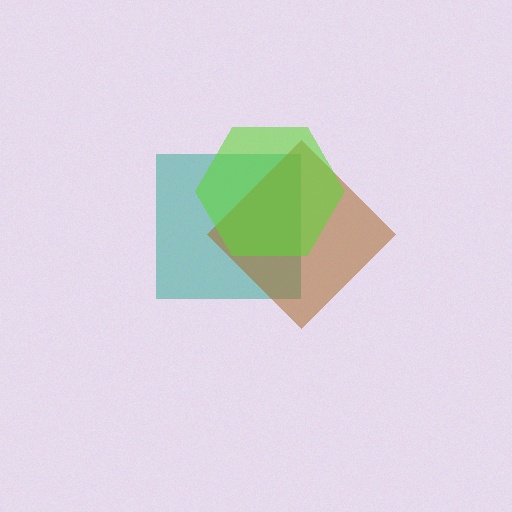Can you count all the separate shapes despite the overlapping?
Yes, there are 3 separate shapes.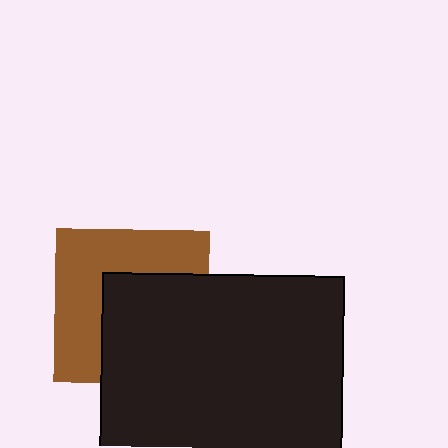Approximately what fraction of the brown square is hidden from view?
Roughly 50% of the brown square is hidden behind the black square.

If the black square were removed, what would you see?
You would see the complete brown square.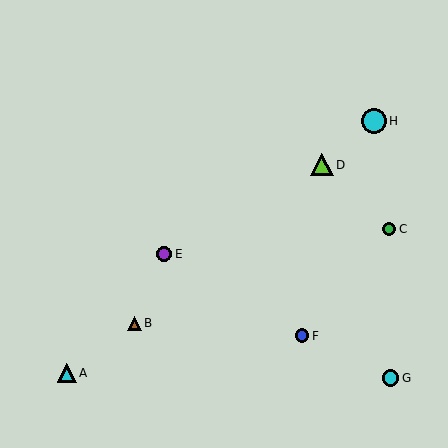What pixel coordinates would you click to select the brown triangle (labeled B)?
Click at (134, 323) to select the brown triangle B.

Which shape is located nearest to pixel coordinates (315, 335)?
The blue circle (labeled F) at (302, 336) is nearest to that location.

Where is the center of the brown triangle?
The center of the brown triangle is at (134, 323).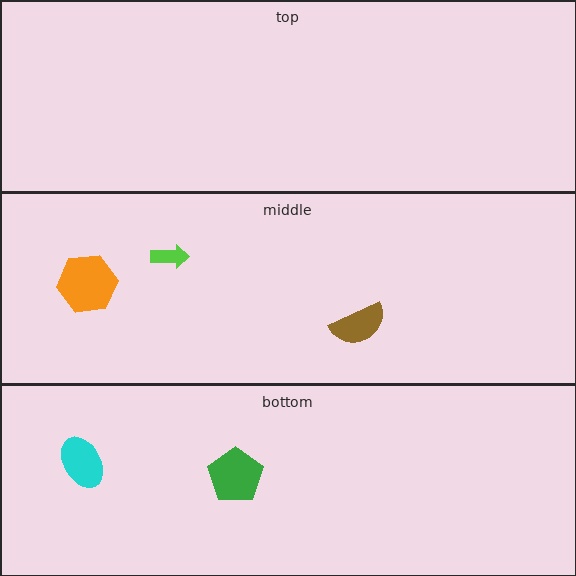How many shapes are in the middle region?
3.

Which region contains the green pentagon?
The bottom region.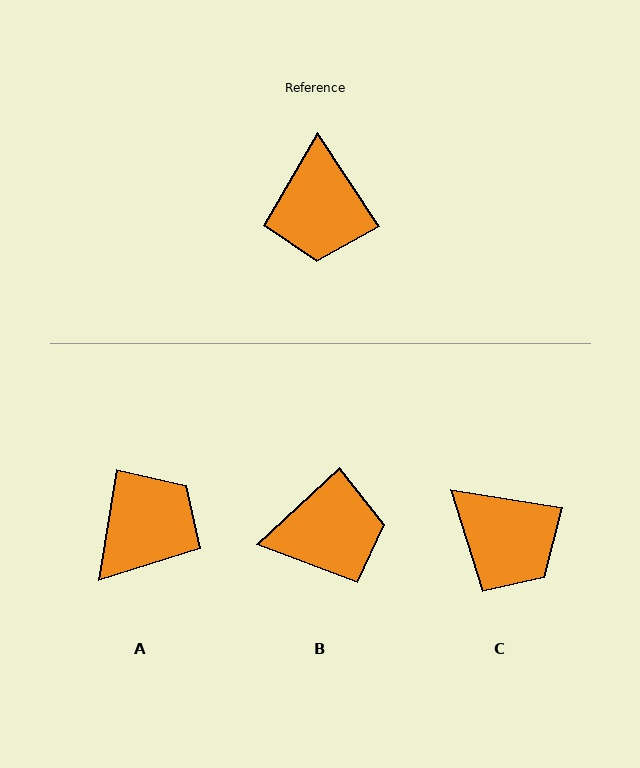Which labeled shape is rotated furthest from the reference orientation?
A, about 138 degrees away.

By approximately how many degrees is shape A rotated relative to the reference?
Approximately 138 degrees counter-clockwise.